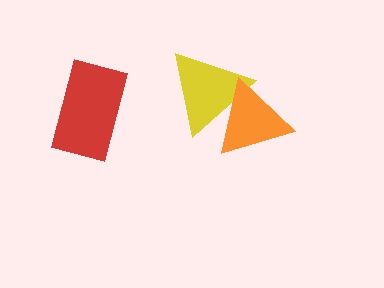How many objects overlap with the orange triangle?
1 object overlaps with the orange triangle.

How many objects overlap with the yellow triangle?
1 object overlaps with the yellow triangle.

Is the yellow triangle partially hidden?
Yes, it is partially covered by another shape.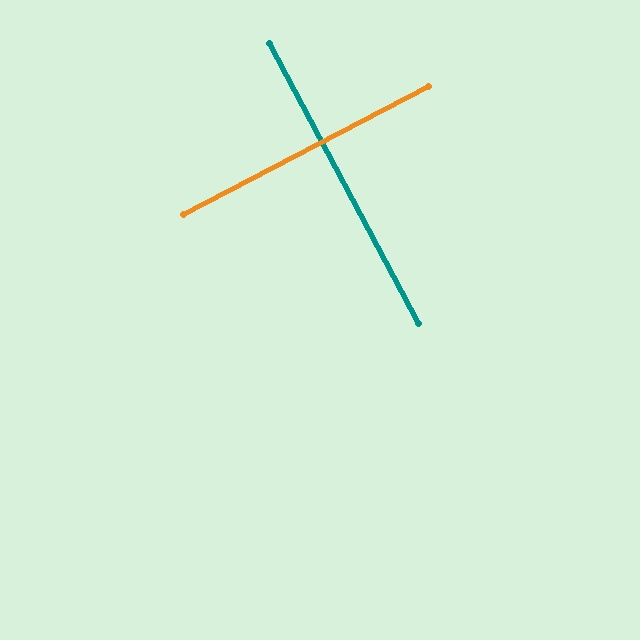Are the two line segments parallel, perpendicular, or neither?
Perpendicular — they meet at approximately 90°.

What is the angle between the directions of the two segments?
Approximately 90 degrees.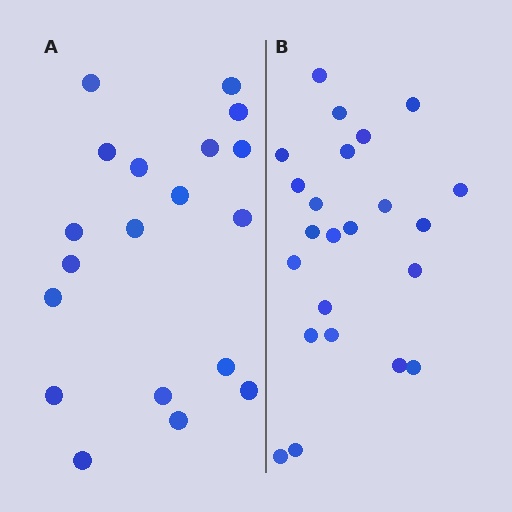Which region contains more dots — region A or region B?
Region B (the right region) has more dots.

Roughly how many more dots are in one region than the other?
Region B has about 4 more dots than region A.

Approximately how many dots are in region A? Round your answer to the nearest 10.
About 20 dots. (The exact count is 19, which rounds to 20.)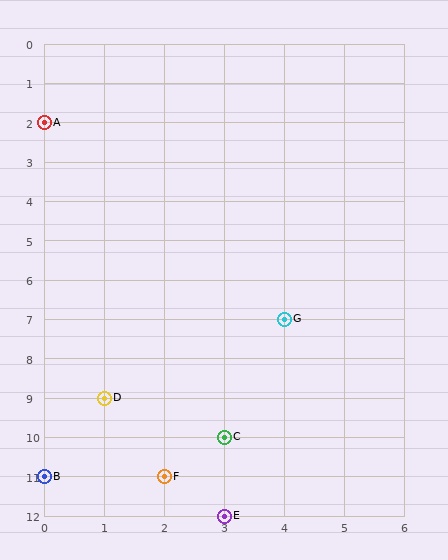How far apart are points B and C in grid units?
Points B and C are 3 columns and 1 row apart (about 3.2 grid units diagonally).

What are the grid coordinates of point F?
Point F is at grid coordinates (2, 11).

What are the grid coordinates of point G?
Point G is at grid coordinates (4, 7).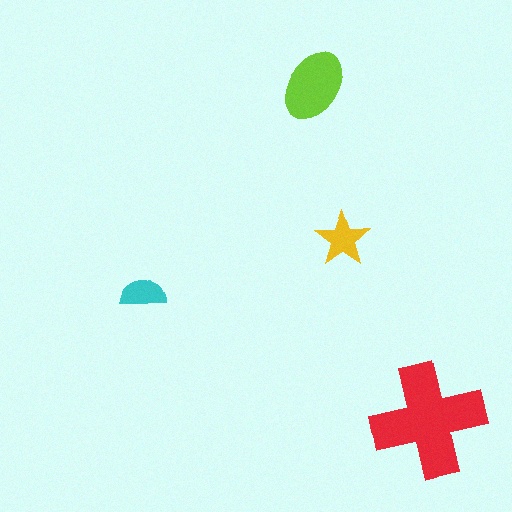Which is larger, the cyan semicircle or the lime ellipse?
The lime ellipse.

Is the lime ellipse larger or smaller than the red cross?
Smaller.